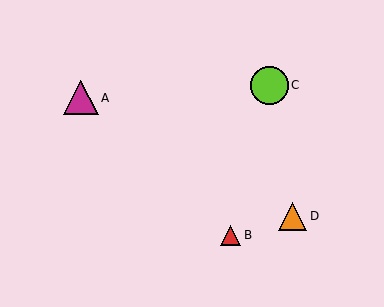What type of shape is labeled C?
Shape C is a lime circle.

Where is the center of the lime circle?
The center of the lime circle is at (270, 85).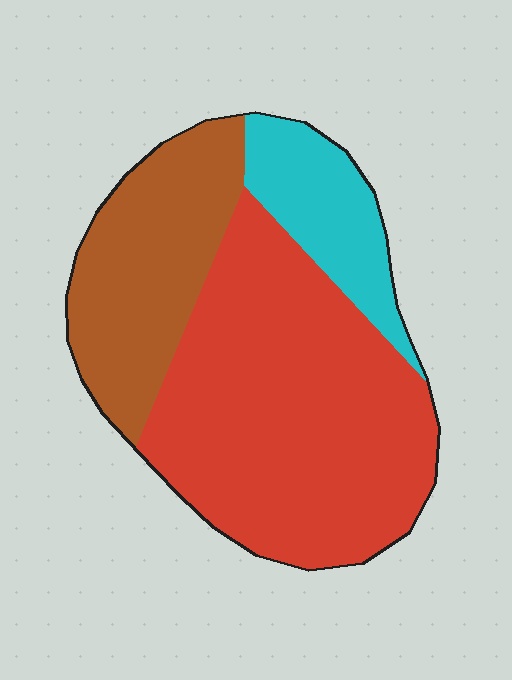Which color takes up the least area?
Cyan, at roughly 15%.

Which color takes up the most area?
Red, at roughly 60%.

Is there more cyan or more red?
Red.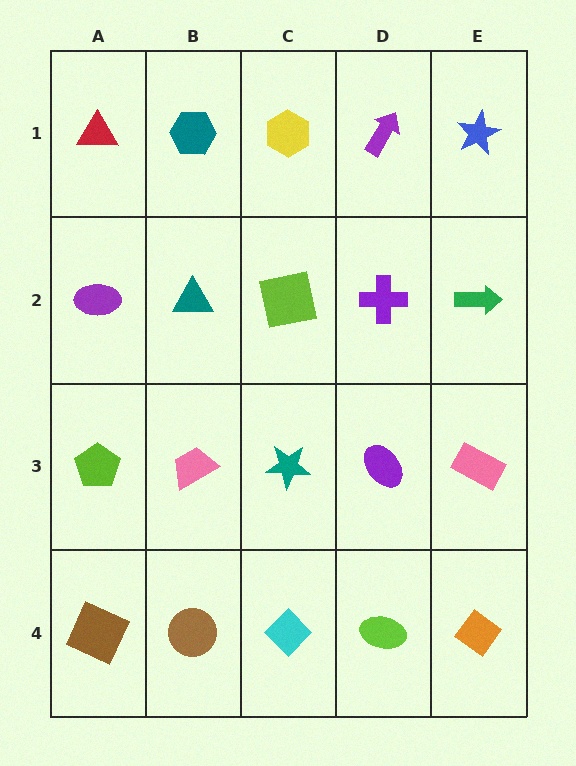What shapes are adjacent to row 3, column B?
A teal triangle (row 2, column B), a brown circle (row 4, column B), a lime pentagon (row 3, column A), a teal star (row 3, column C).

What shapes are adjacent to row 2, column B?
A teal hexagon (row 1, column B), a pink trapezoid (row 3, column B), a purple ellipse (row 2, column A), a lime square (row 2, column C).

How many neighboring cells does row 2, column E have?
3.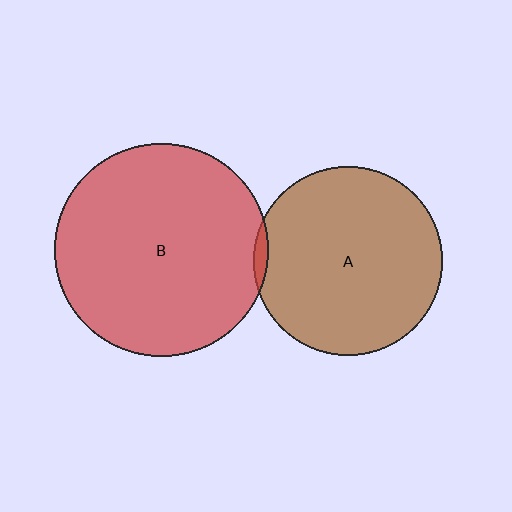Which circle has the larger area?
Circle B (red).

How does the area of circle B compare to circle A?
Approximately 1.3 times.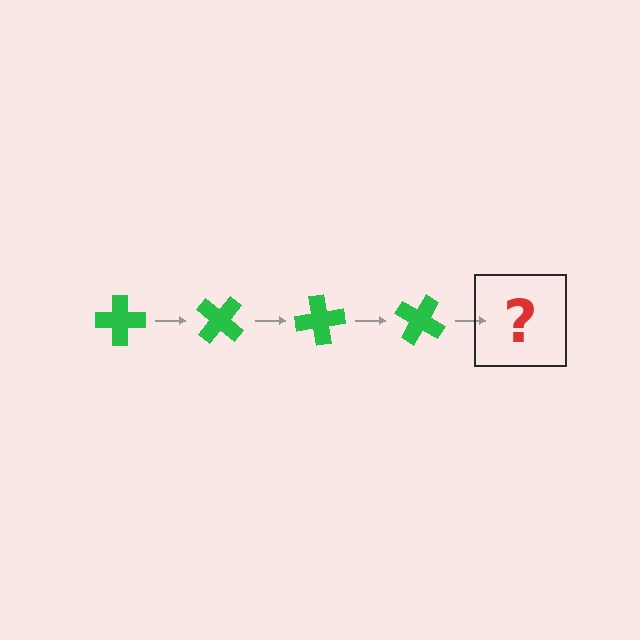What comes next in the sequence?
The next element should be a green cross rotated 160 degrees.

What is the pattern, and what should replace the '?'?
The pattern is that the cross rotates 40 degrees each step. The '?' should be a green cross rotated 160 degrees.